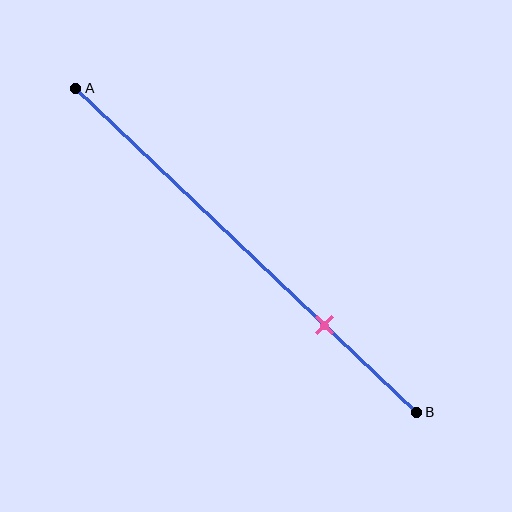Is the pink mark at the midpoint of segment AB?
No, the mark is at about 75% from A, not at the 50% midpoint.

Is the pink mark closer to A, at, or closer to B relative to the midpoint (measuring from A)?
The pink mark is closer to point B than the midpoint of segment AB.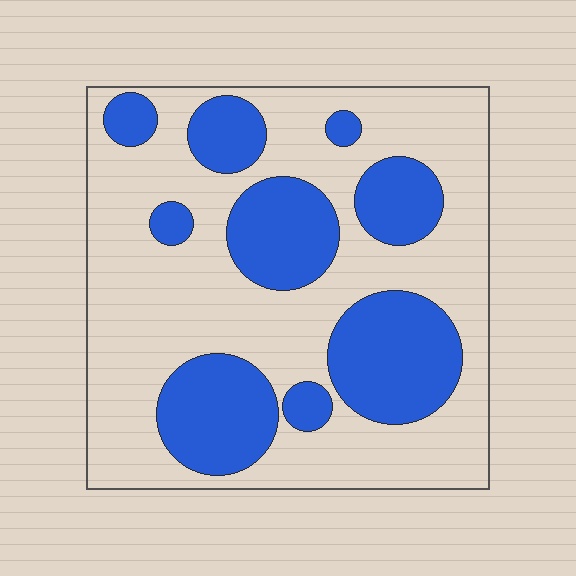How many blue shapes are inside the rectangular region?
9.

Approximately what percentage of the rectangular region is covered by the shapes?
Approximately 35%.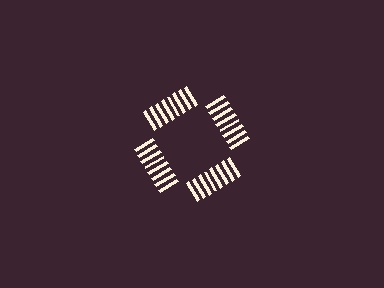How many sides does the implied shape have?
4 sides — the line-ends trace a square.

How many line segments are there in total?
32 — 8 along each of the 4 edges.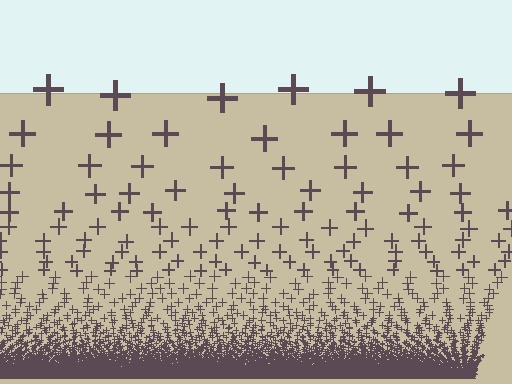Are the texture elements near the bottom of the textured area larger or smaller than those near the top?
Smaller. The gradient is inverted — elements near the bottom are smaller and denser.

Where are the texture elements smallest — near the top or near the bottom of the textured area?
Near the bottom.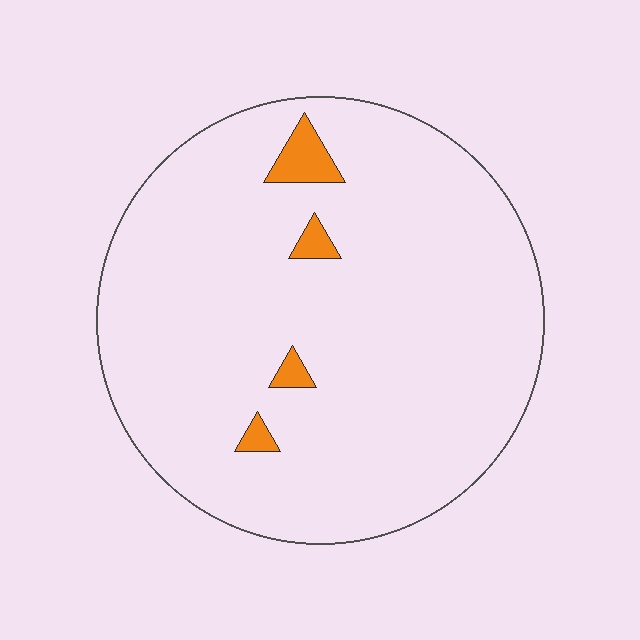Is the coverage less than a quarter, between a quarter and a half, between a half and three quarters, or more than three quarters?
Less than a quarter.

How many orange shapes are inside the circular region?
4.